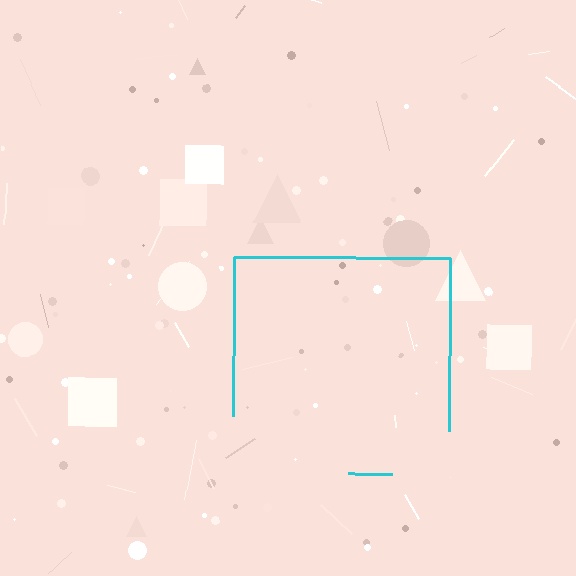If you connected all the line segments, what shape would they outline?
They would outline a square.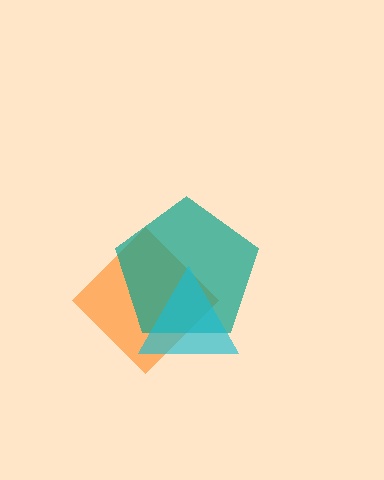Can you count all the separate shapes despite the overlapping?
Yes, there are 3 separate shapes.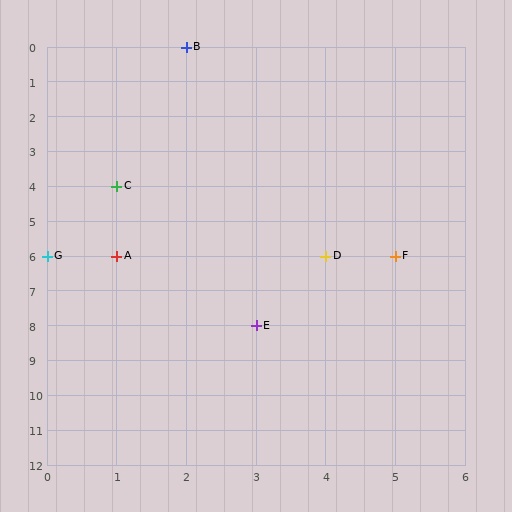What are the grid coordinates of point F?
Point F is at grid coordinates (5, 6).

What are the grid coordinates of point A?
Point A is at grid coordinates (1, 6).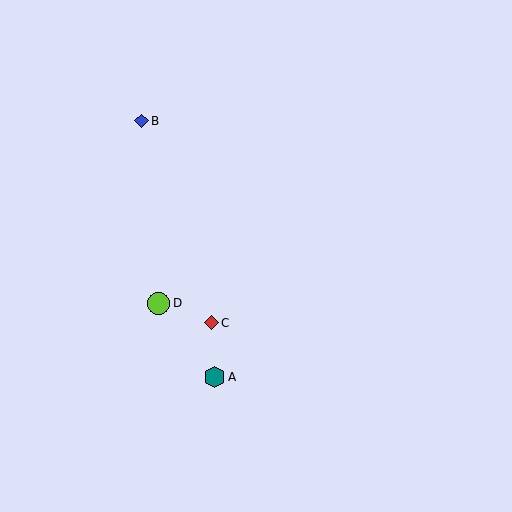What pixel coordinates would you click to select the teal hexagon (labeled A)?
Click at (214, 377) to select the teal hexagon A.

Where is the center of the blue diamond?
The center of the blue diamond is at (141, 121).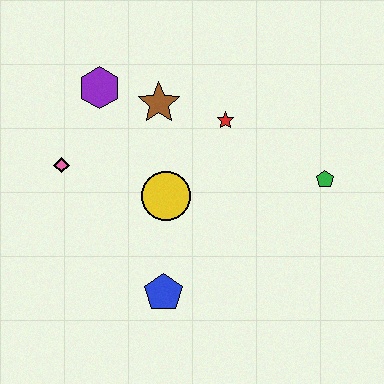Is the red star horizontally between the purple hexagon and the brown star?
No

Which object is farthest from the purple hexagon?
The green pentagon is farthest from the purple hexagon.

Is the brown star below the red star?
No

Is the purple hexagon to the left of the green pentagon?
Yes